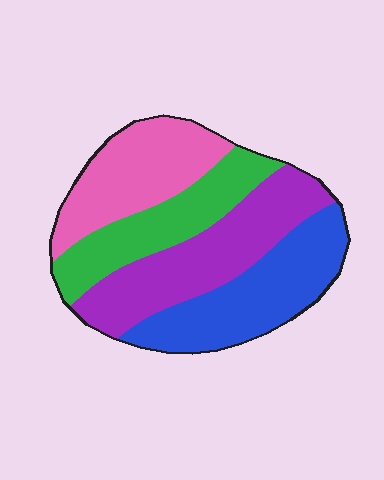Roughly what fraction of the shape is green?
Green takes up less than a quarter of the shape.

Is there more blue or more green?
Blue.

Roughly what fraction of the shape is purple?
Purple takes up about one quarter (1/4) of the shape.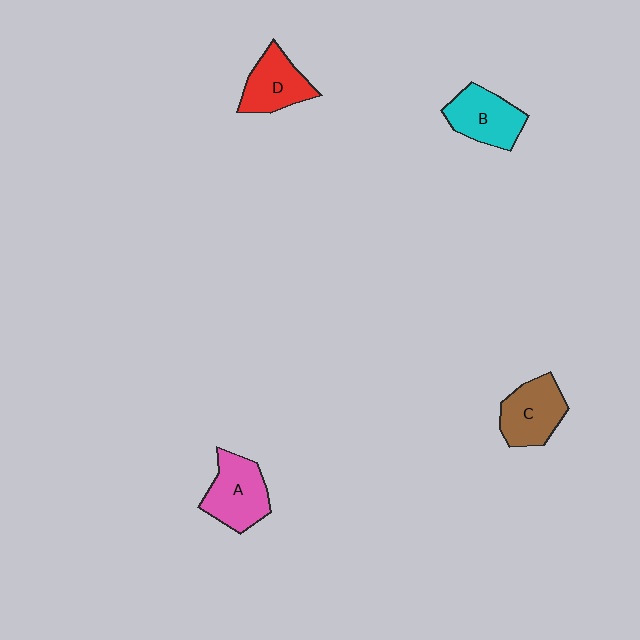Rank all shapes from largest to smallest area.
From largest to smallest: A (pink), C (brown), B (cyan), D (red).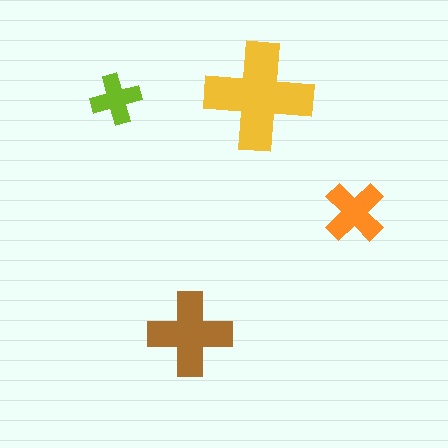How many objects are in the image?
There are 4 objects in the image.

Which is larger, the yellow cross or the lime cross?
The yellow one.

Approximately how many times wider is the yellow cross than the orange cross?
About 1.5 times wider.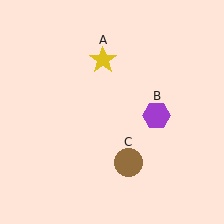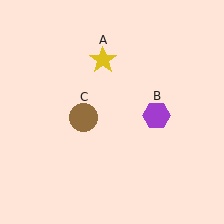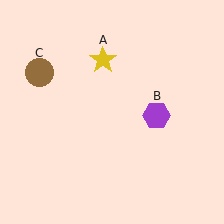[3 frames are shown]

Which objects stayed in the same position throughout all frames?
Yellow star (object A) and purple hexagon (object B) remained stationary.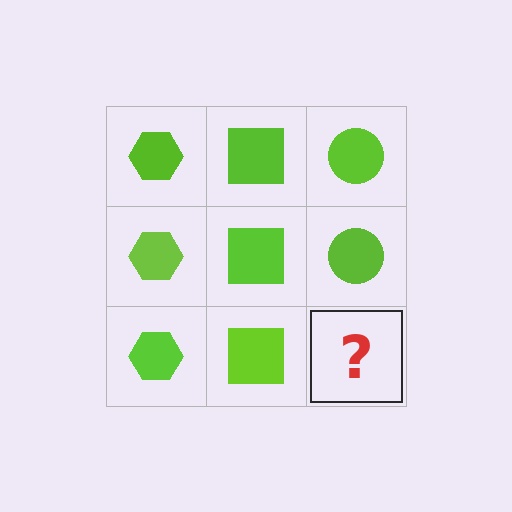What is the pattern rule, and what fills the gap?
The rule is that each column has a consistent shape. The gap should be filled with a lime circle.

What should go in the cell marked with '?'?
The missing cell should contain a lime circle.